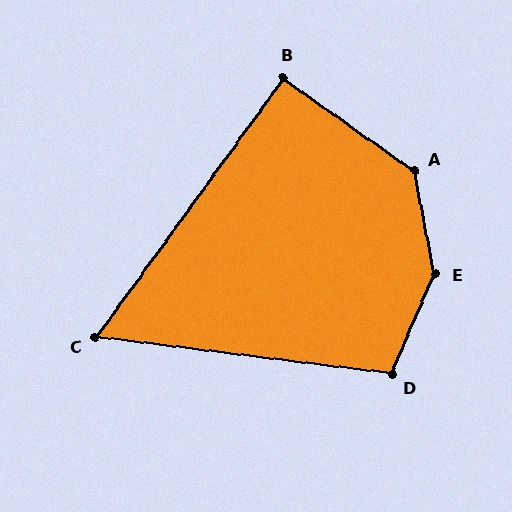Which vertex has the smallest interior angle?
C, at approximately 61 degrees.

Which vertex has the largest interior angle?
E, at approximately 145 degrees.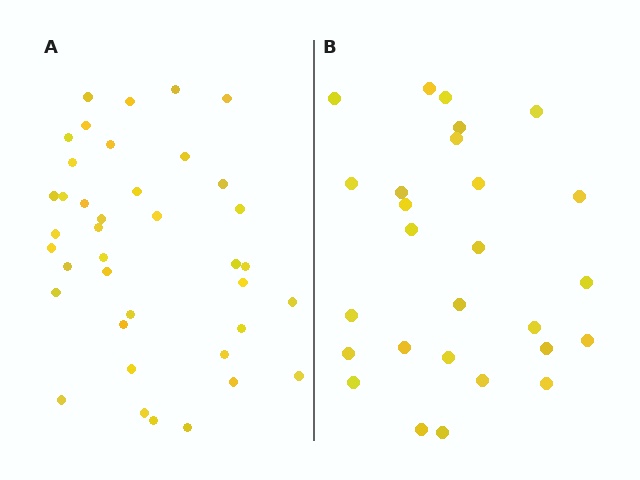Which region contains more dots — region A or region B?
Region A (the left region) has more dots.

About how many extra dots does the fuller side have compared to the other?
Region A has roughly 12 or so more dots than region B.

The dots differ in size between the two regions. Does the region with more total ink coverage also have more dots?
No. Region B has more total ink coverage because its dots are larger, but region A actually contains more individual dots. Total area can be misleading — the number of items is what matters here.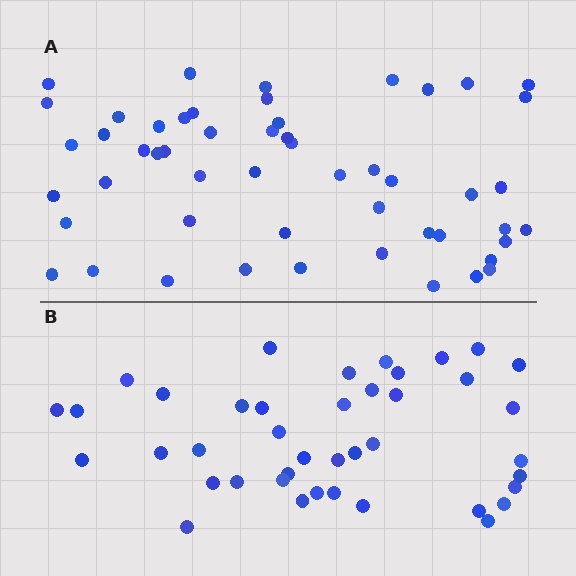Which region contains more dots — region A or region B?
Region A (the top region) has more dots.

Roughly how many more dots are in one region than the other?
Region A has roughly 12 or so more dots than region B.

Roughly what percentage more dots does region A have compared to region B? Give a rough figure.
About 25% more.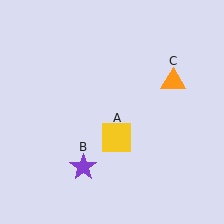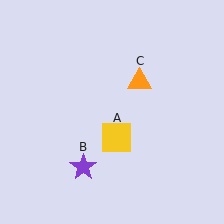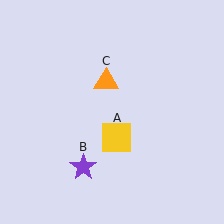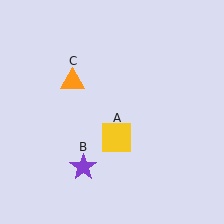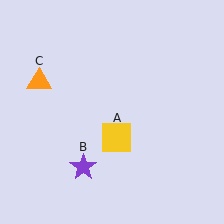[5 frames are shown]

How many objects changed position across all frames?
1 object changed position: orange triangle (object C).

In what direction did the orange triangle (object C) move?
The orange triangle (object C) moved left.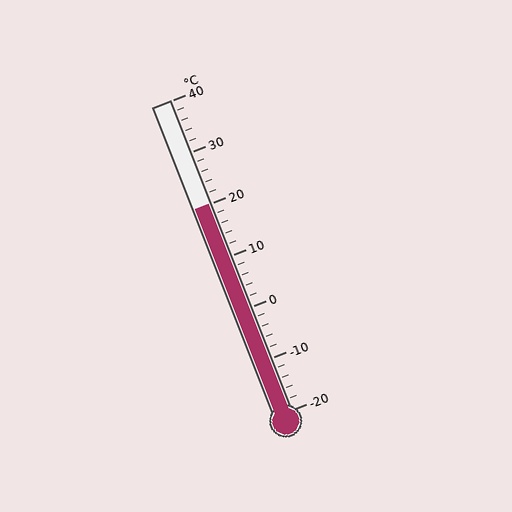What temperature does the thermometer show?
The thermometer shows approximately 20°C.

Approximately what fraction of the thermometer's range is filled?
The thermometer is filled to approximately 65% of its range.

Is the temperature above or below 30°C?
The temperature is below 30°C.